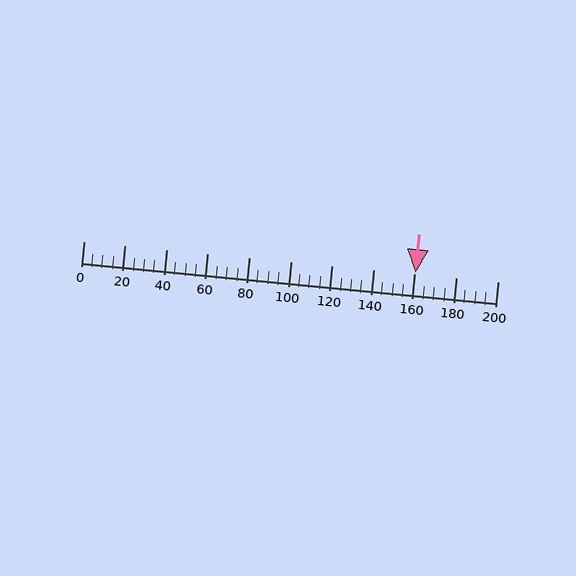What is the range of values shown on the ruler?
The ruler shows values from 0 to 200.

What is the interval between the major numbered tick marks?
The major tick marks are spaced 20 units apart.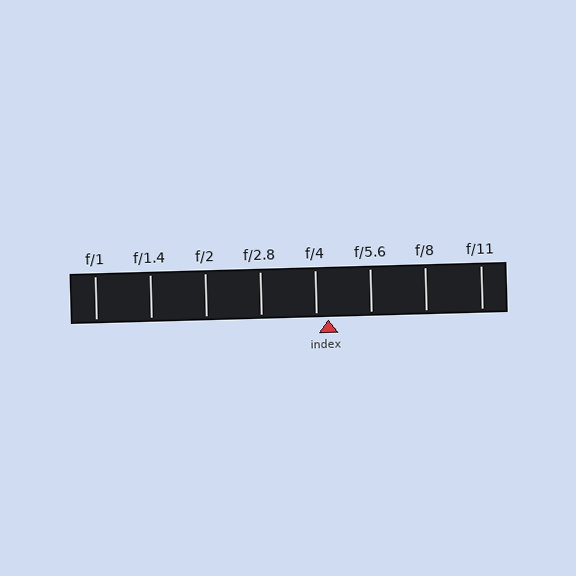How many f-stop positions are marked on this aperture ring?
There are 8 f-stop positions marked.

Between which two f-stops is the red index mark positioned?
The index mark is between f/4 and f/5.6.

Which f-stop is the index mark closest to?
The index mark is closest to f/4.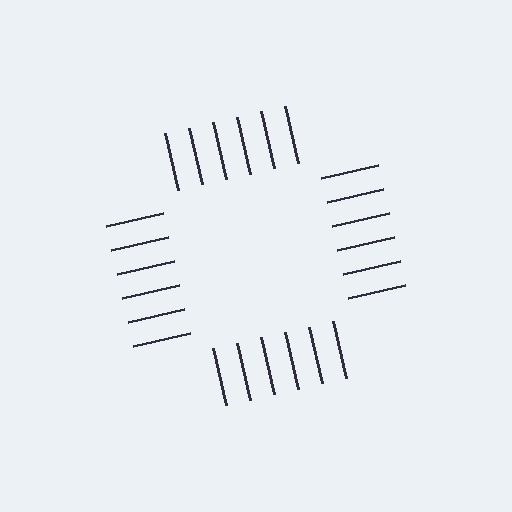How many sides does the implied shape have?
4 sides — the line-ends trace a square.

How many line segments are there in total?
24 — 6 along each of the 4 edges.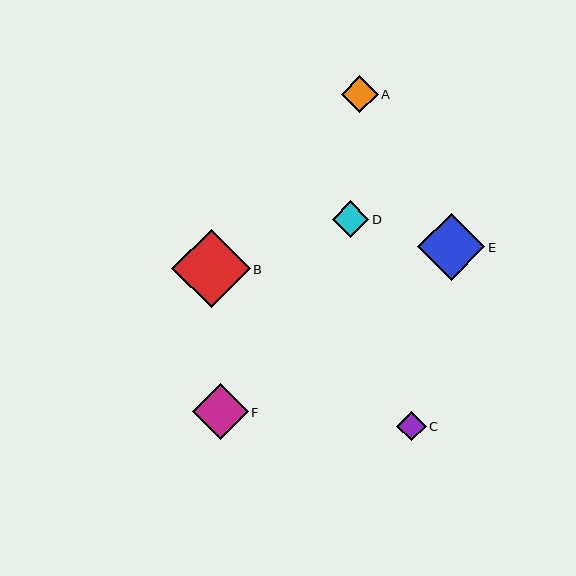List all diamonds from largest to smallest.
From largest to smallest: B, E, F, A, D, C.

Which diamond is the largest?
Diamond B is the largest with a size of approximately 78 pixels.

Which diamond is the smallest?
Diamond C is the smallest with a size of approximately 30 pixels.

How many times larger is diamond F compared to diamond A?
Diamond F is approximately 1.5 times the size of diamond A.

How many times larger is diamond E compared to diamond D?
Diamond E is approximately 1.8 times the size of diamond D.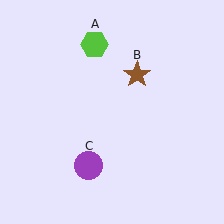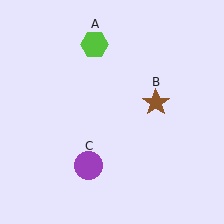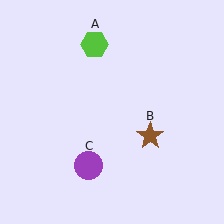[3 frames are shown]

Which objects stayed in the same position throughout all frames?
Lime hexagon (object A) and purple circle (object C) remained stationary.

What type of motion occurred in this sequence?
The brown star (object B) rotated clockwise around the center of the scene.